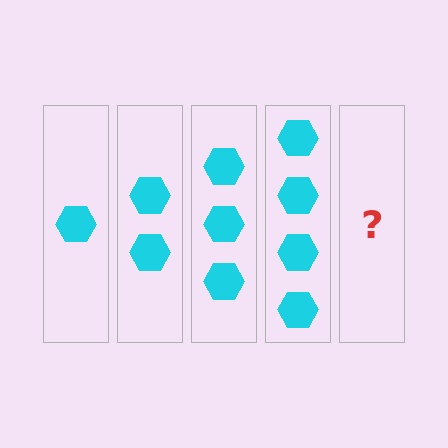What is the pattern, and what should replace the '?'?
The pattern is that each step adds one more hexagon. The '?' should be 5 hexagons.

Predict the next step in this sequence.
The next step is 5 hexagons.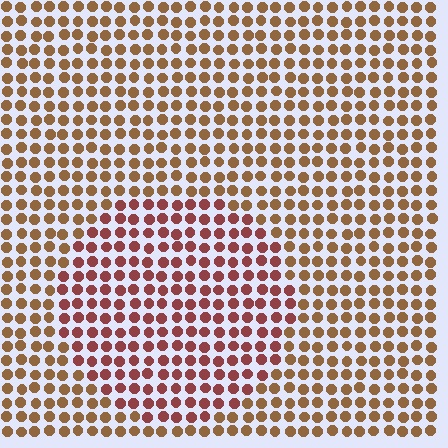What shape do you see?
I see a circle.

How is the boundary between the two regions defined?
The boundary is defined purely by a slight shift in hue (about 33 degrees). Spacing, size, and orientation are identical on both sides.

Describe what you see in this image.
The image is filled with small brown elements in a uniform arrangement. A circle-shaped region is visible where the elements are tinted to a slightly different hue, forming a subtle color boundary.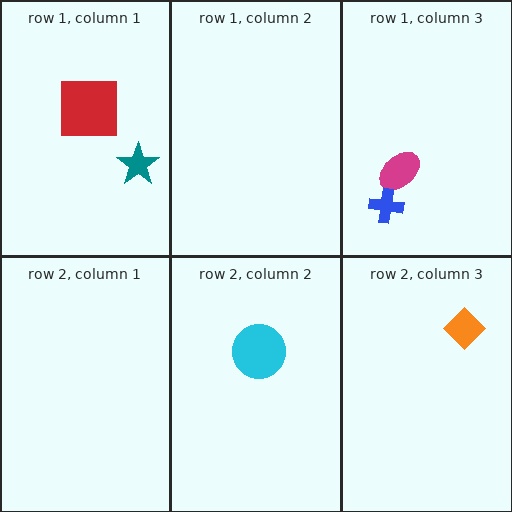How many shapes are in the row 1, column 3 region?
2.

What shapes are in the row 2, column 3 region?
The orange diamond.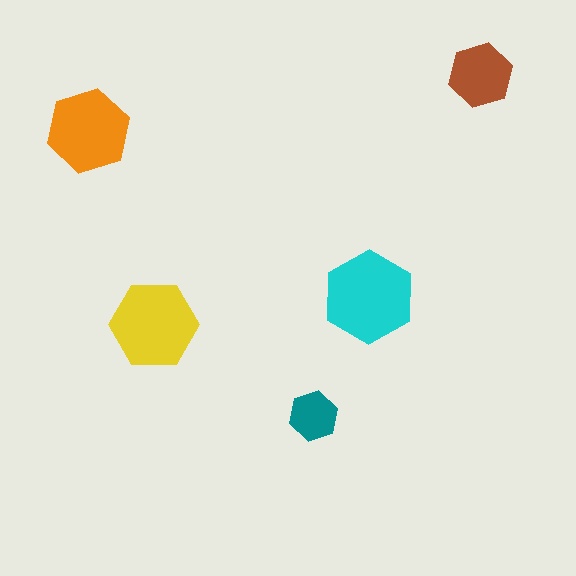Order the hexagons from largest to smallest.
the cyan one, the yellow one, the orange one, the brown one, the teal one.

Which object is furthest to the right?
The brown hexagon is rightmost.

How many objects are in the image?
There are 5 objects in the image.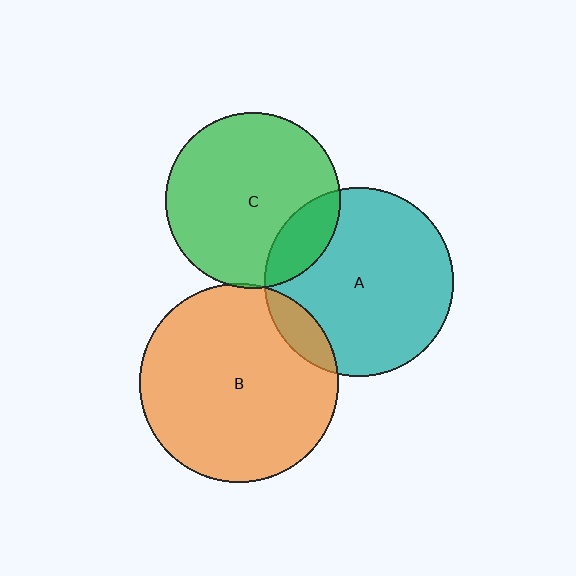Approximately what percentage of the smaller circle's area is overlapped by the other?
Approximately 5%.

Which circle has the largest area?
Circle B (orange).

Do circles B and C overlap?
Yes.